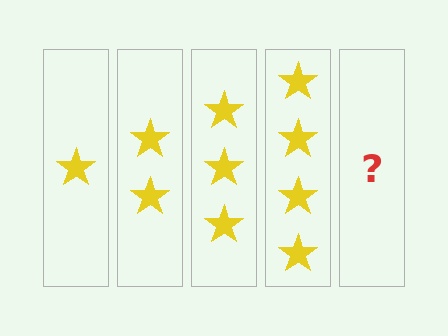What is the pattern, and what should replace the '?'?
The pattern is that each step adds one more star. The '?' should be 5 stars.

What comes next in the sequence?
The next element should be 5 stars.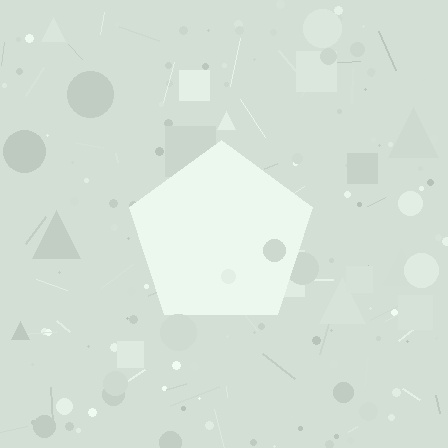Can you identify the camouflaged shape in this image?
The camouflaged shape is a pentagon.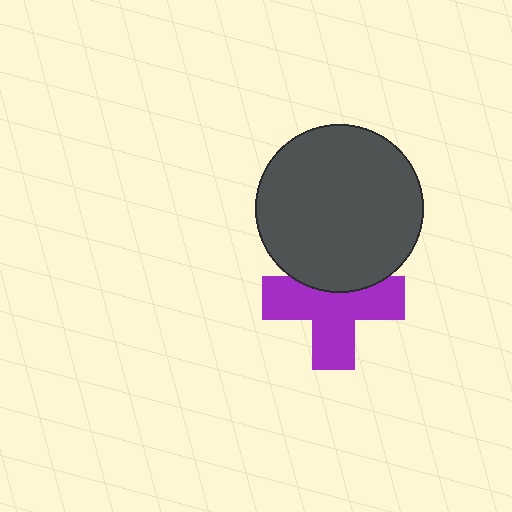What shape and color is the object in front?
The object in front is a dark gray circle.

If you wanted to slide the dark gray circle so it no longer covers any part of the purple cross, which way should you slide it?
Slide it up — that is the most direct way to separate the two shapes.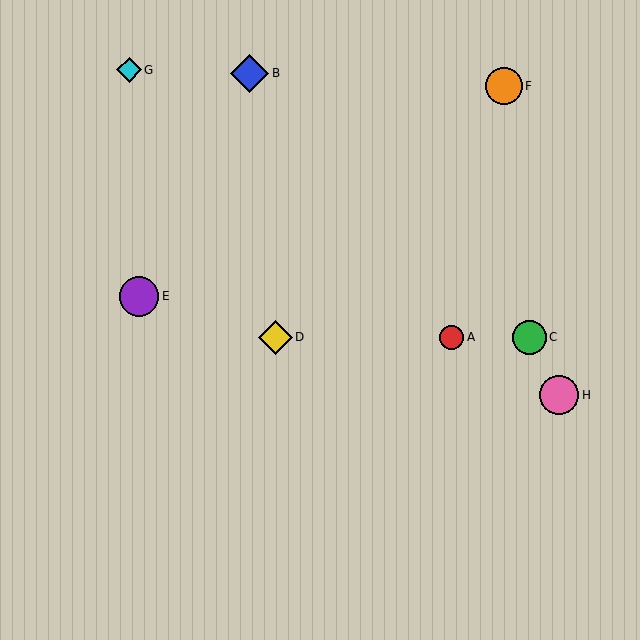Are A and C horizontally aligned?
Yes, both are at y≈337.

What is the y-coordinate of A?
Object A is at y≈337.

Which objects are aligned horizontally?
Objects A, C, D are aligned horizontally.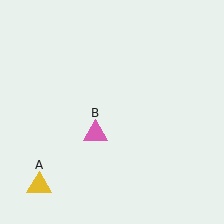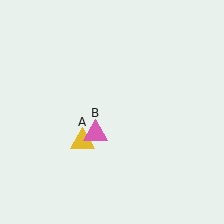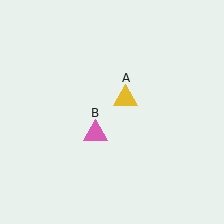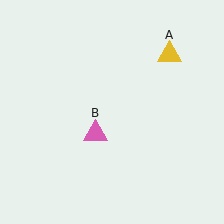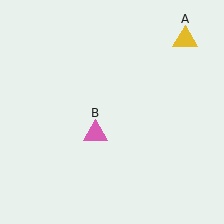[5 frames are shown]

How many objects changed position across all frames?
1 object changed position: yellow triangle (object A).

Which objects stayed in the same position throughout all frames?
Pink triangle (object B) remained stationary.